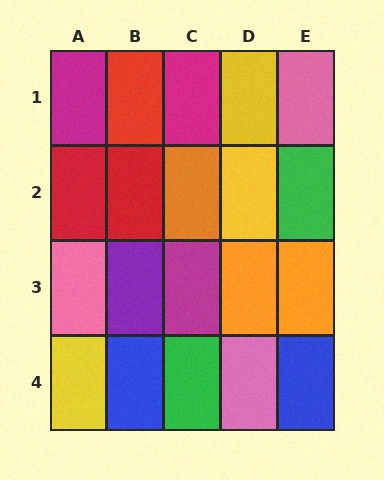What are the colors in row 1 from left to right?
Magenta, red, magenta, yellow, pink.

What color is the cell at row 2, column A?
Red.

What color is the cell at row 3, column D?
Orange.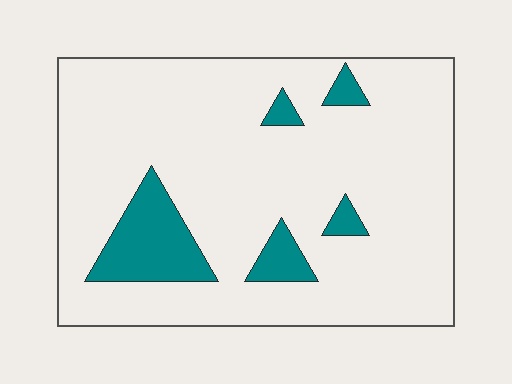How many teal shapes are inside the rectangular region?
5.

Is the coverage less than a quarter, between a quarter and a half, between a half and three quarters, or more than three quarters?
Less than a quarter.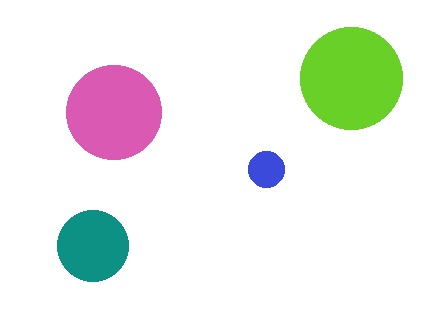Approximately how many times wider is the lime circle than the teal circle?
About 1.5 times wider.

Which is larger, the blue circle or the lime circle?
The lime one.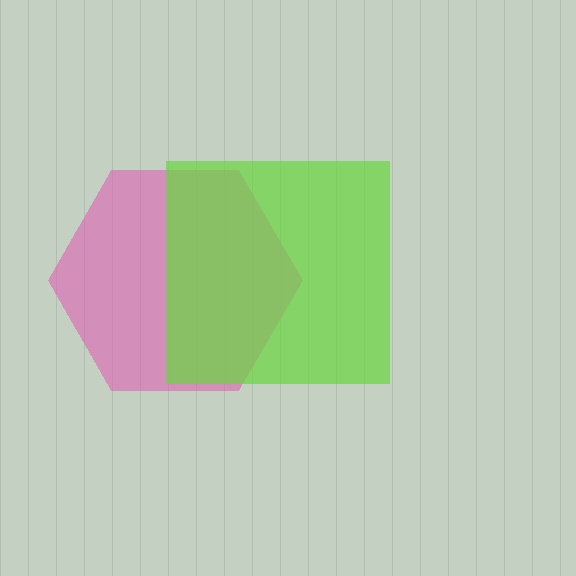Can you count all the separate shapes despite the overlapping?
Yes, there are 2 separate shapes.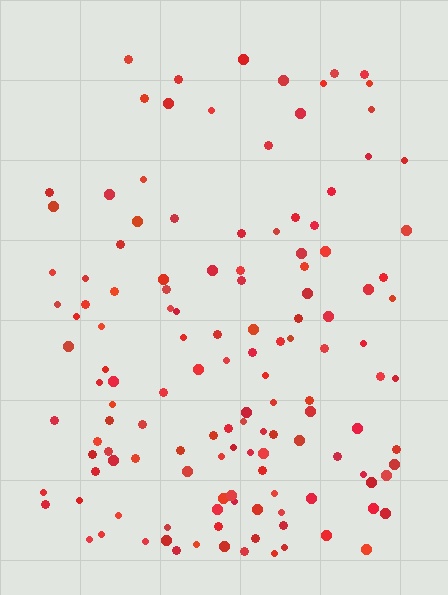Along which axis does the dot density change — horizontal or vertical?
Vertical.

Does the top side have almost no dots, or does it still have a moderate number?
Still a moderate number, just noticeably fewer than the bottom.